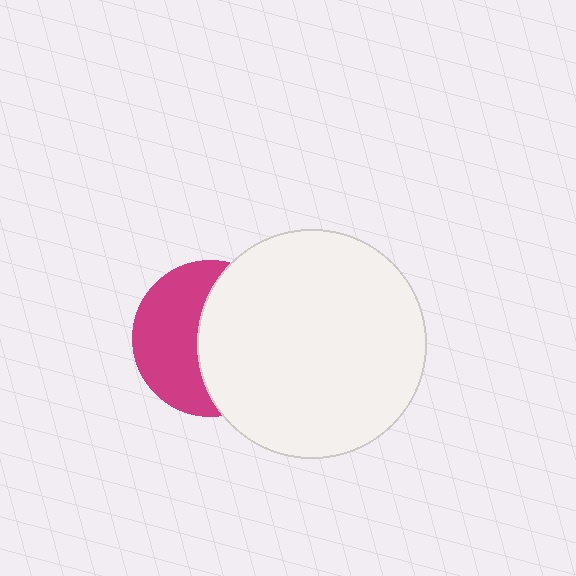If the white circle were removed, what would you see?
You would see the complete magenta circle.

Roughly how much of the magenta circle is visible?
About half of it is visible (roughly 47%).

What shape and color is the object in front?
The object in front is a white circle.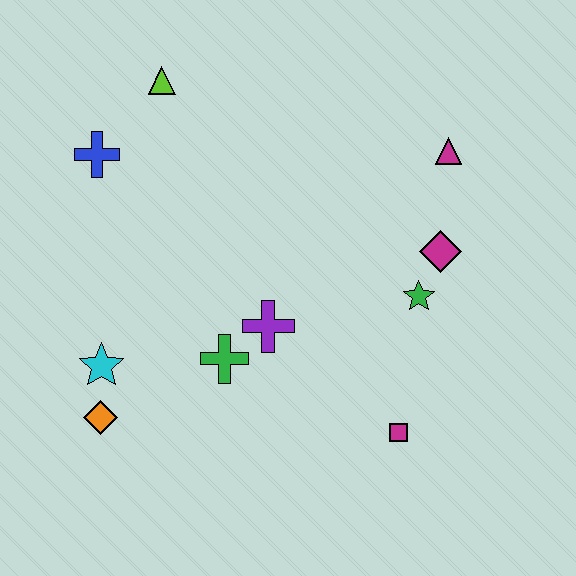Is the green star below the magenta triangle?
Yes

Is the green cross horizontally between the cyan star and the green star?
Yes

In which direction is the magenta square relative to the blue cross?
The magenta square is to the right of the blue cross.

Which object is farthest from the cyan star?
The magenta triangle is farthest from the cyan star.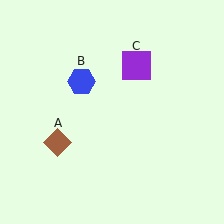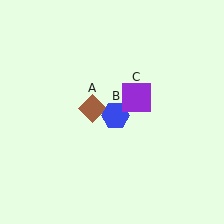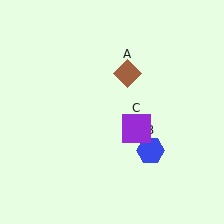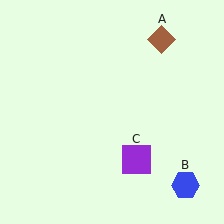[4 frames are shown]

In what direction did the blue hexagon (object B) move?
The blue hexagon (object B) moved down and to the right.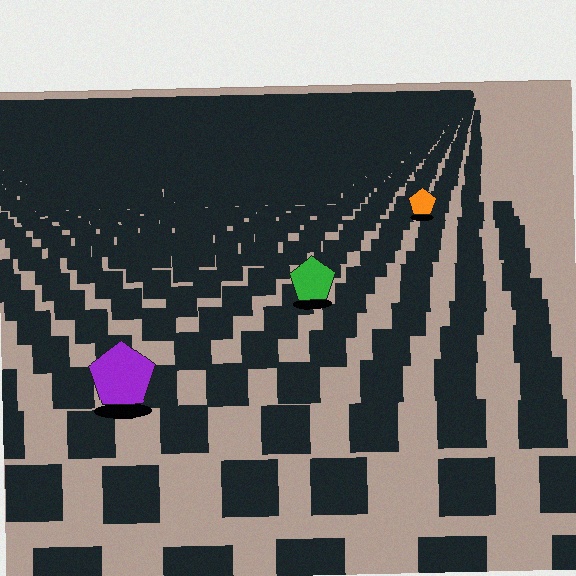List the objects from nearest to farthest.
From nearest to farthest: the purple pentagon, the green pentagon, the orange pentagon.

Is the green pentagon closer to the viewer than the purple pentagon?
No. The purple pentagon is closer — you can tell from the texture gradient: the ground texture is coarser near it.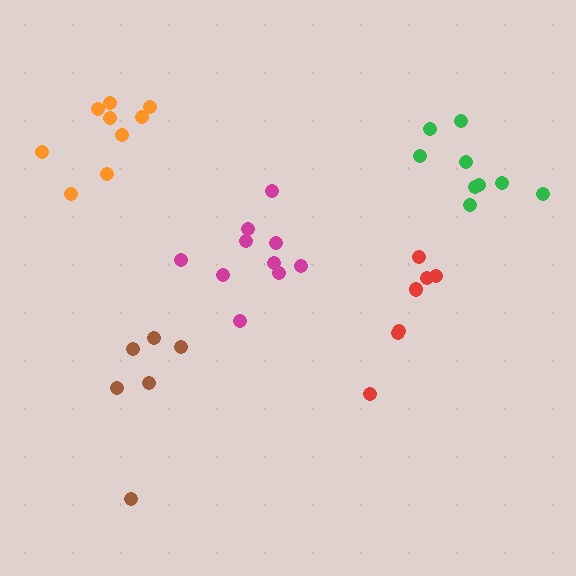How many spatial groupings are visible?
There are 5 spatial groupings.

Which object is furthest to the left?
The orange cluster is leftmost.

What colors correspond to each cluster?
The clusters are colored: red, brown, orange, green, magenta.